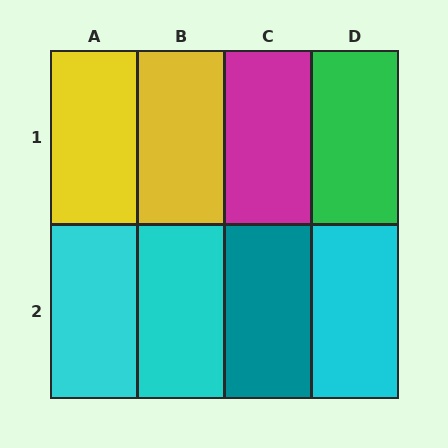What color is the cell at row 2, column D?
Cyan.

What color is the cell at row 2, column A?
Cyan.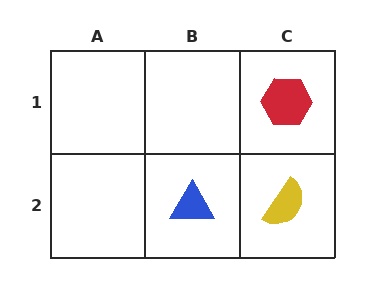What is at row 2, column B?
A blue triangle.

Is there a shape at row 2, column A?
No, that cell is empty.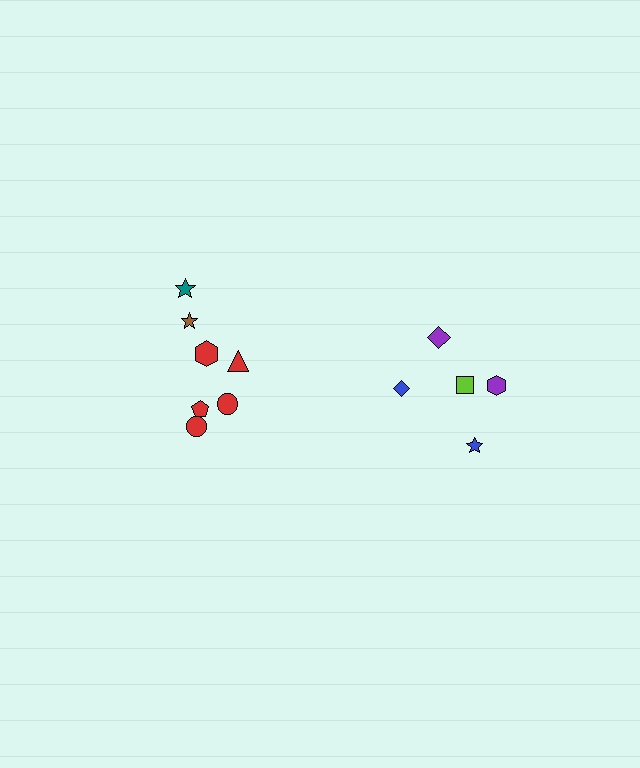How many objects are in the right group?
There are 5 objects.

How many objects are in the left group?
There are 7 objects.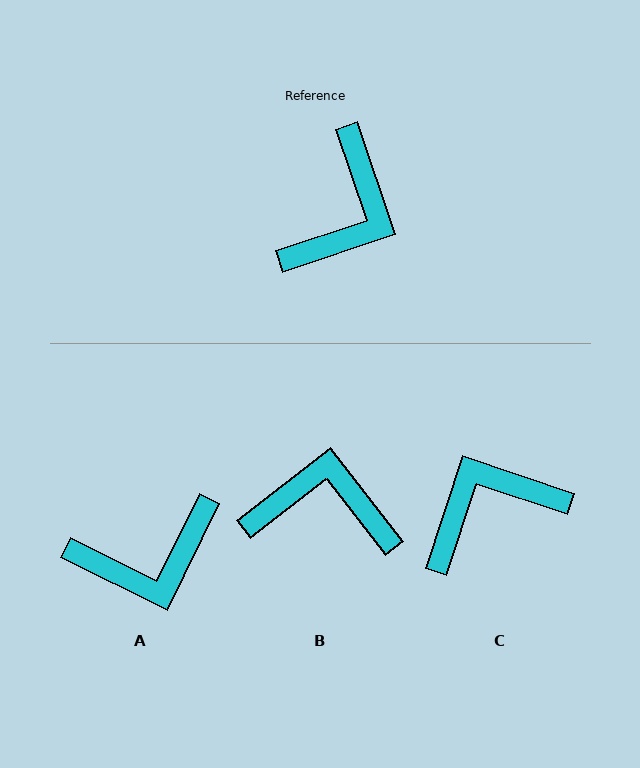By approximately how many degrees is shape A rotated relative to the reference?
Approximately 45 degrees clockwise.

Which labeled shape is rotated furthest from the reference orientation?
C, about 143 degrees away.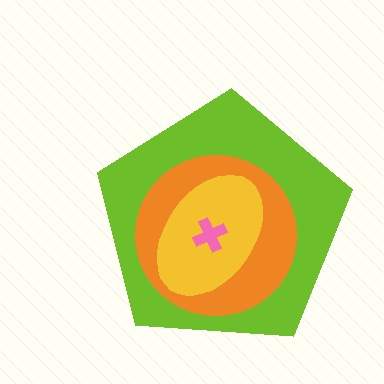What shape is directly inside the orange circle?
The yellow ellipse.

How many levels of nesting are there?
4.